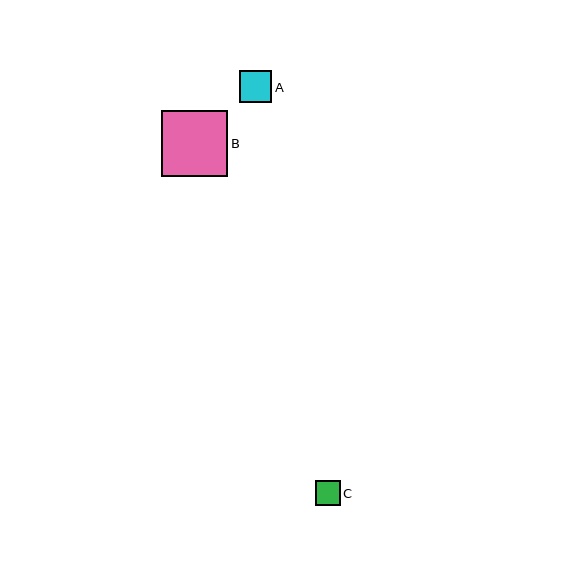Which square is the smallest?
Square C is the smallest with a size of approximately 25 pixels.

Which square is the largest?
Square B is the largest with a size of approximately 66 pixels.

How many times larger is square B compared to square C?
Square B is approximately 2.7 times the size of square C.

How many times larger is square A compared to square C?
Square A is approximately 1.3 times the size of square C.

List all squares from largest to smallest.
From largest to smallest: B, A, C.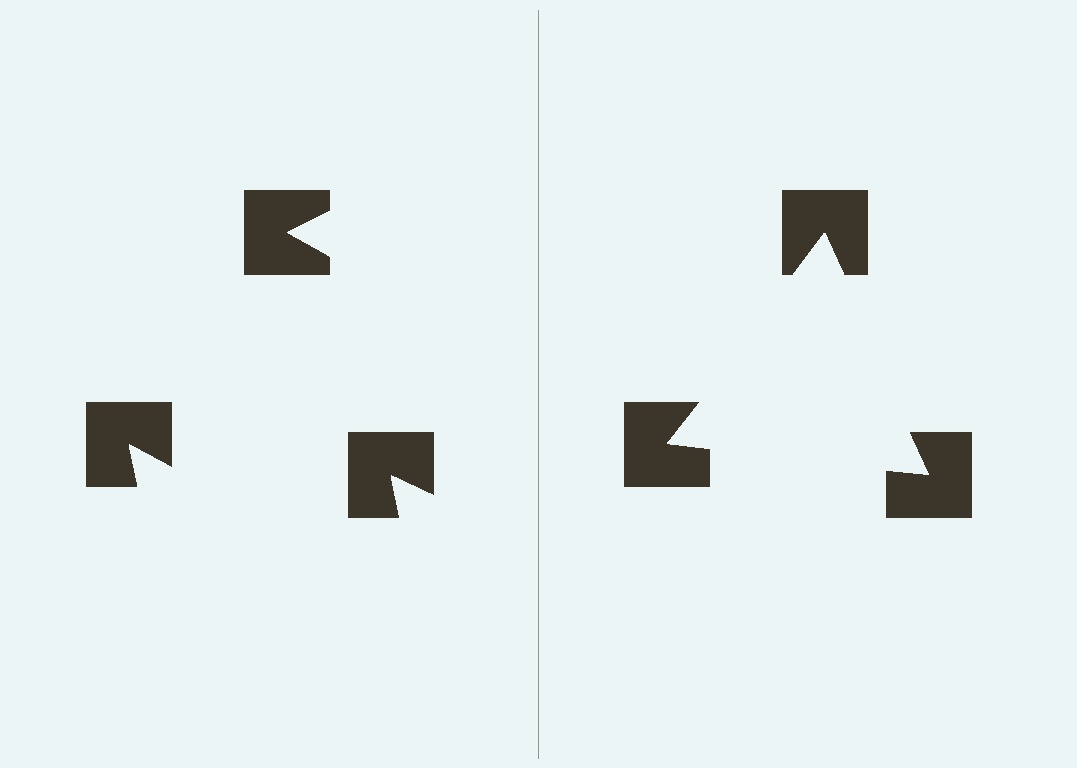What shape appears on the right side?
An illusory triangle.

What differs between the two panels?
The notched squares are positioned identically on both sides; only the wedge orientations differ. On the right they align to a triangle; on the left they are misaligned.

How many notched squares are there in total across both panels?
6 — 3 on each side.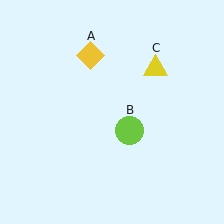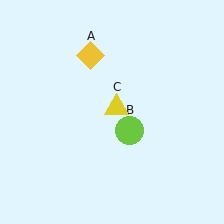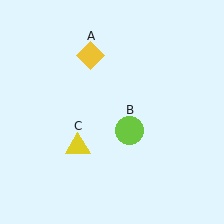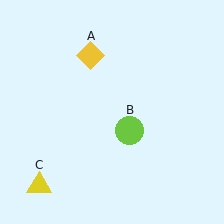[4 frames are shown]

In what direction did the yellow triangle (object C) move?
The yellow triangle (object C) moved down and to the left.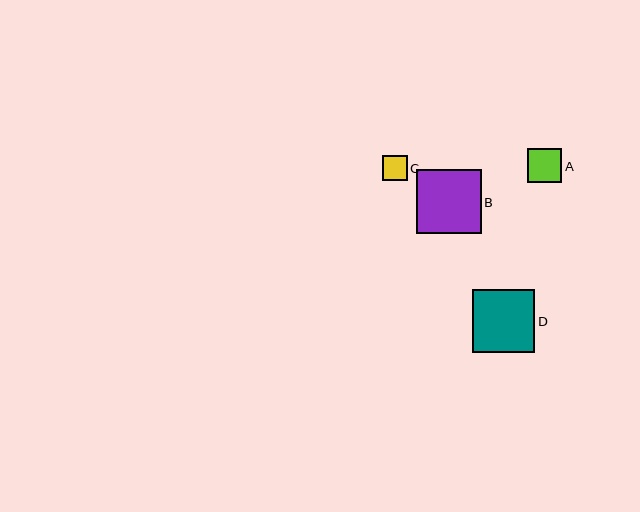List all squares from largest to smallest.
From largest to smallest: B, D, A, C.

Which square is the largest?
Square B is the largest with a size of approximately 64 pixels.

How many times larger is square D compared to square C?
Square D is approximately 2.5 times the size of square C.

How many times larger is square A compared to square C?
Square A is approximately 1.4 times the size of square C.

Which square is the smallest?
Square C is the smallest with a size of approximately 25 pixels.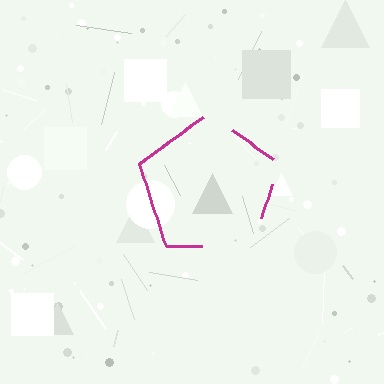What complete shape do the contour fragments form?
The contour fragments form a pentagon.